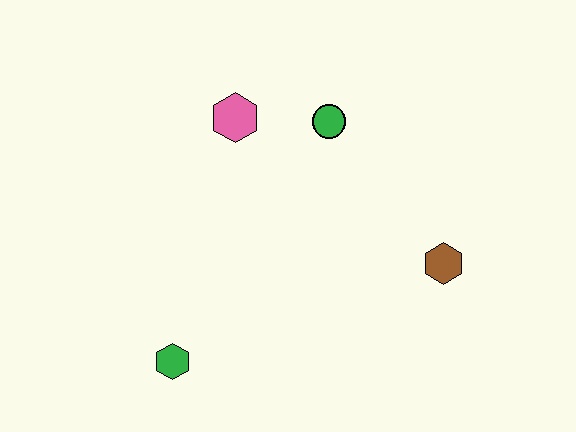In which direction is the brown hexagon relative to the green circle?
The brown hexagon is below the green circle.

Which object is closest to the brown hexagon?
The green circle is closest to the brown hexagon.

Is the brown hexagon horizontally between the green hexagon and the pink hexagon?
No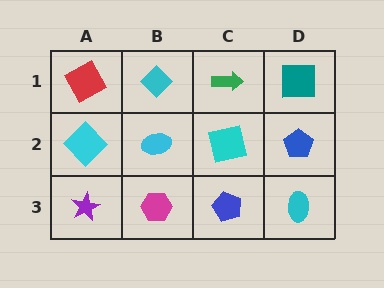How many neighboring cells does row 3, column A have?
2.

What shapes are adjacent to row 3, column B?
A cyan ellipse (row 2, column B), a purple star (row 3, column A), a blue pentagon (row 3, column C).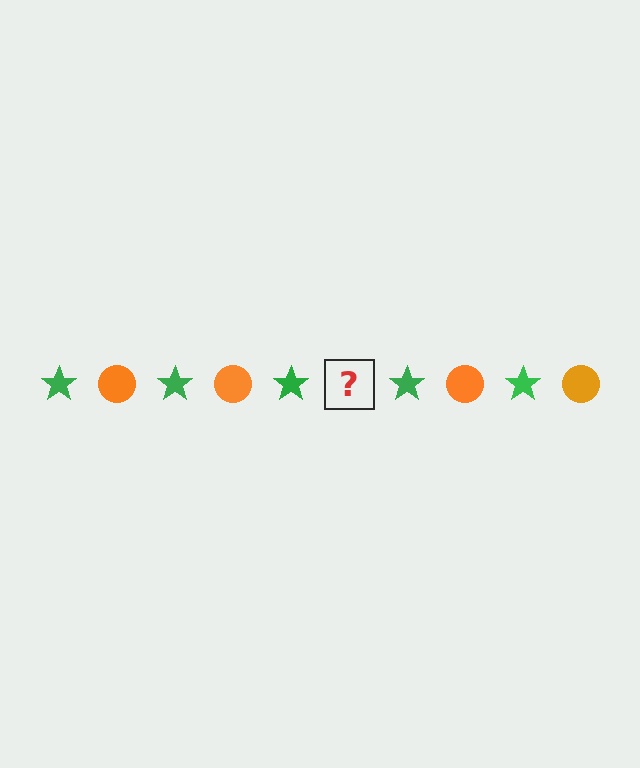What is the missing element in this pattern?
The missing element is an orange circle.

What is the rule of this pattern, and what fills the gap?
The rule is that the pattern alternates between green star and orange circle. The gap should be filled with an orange circle.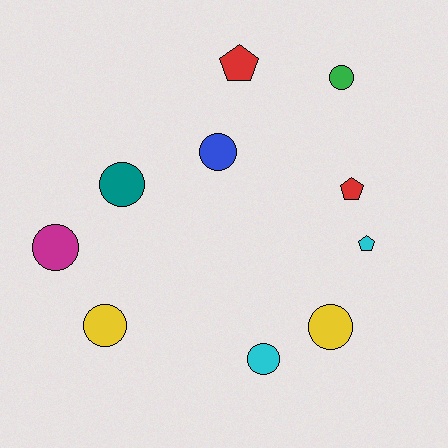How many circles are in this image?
There are 7 circles.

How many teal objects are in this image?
There is 1 teal object.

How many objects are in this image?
There are 10 objects.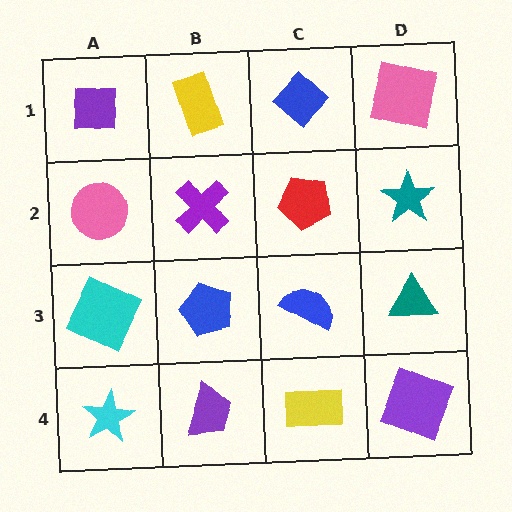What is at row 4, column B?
A purple trapezoid.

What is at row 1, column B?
A yellow rectangle.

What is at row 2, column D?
A teal star.